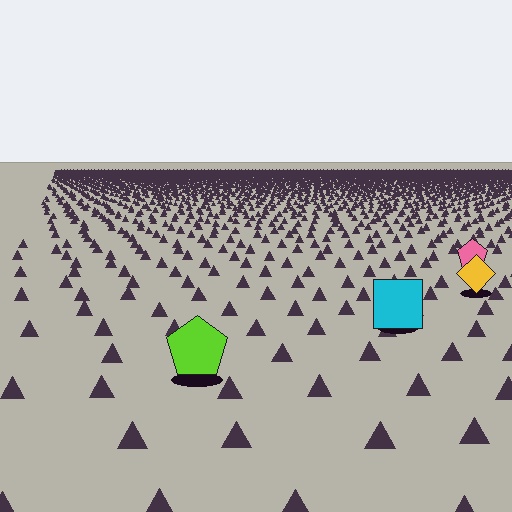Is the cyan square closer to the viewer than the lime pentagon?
No. The lime pentagon is closer — you can tell from the texture gradient: the ground texture is coarser near it.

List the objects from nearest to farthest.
From nearest to farthest: the lime pentagon, the cyan square, the yellow diamond, the pink pentagon.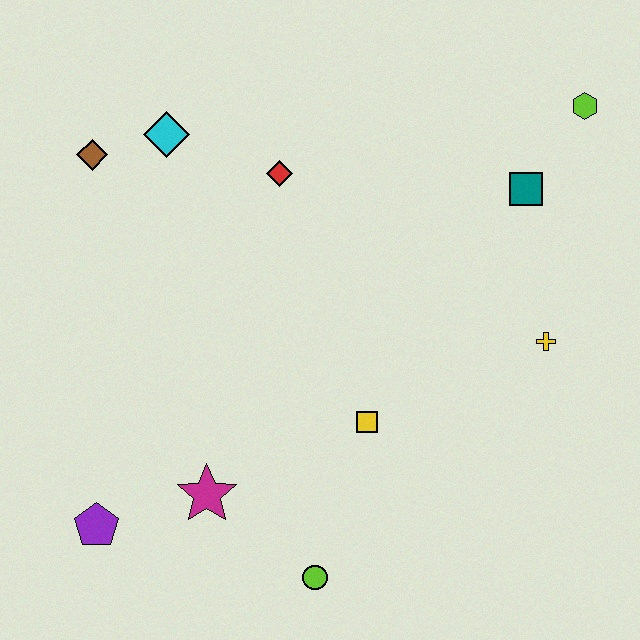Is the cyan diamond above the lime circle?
Yes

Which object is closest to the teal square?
The lime hexagon is closest to the teal square.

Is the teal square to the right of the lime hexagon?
No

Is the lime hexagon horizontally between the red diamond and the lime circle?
No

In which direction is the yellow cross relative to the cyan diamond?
The yellow cross is to the right of the cyan diamond.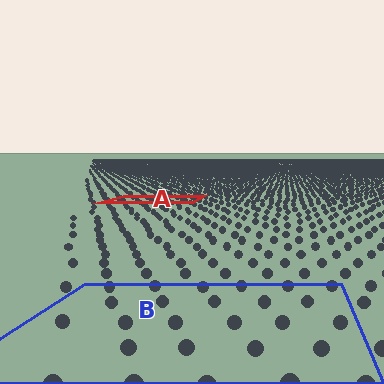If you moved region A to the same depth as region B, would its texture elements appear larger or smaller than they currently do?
They would appear larger. At a closer depth, the same texture elements are projected at a bigger on-screen size.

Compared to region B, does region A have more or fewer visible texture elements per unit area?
Region A has more texture elements per unit area — they are packed more densely because it is farther away.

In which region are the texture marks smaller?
The texture marks are smaller in region A, because it is farther away.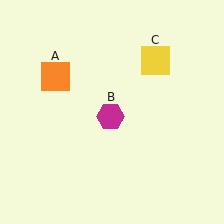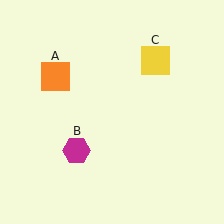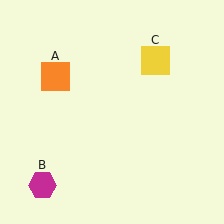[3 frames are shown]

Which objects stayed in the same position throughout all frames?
Orange square (object A) and yellow square (object C) remained stationary.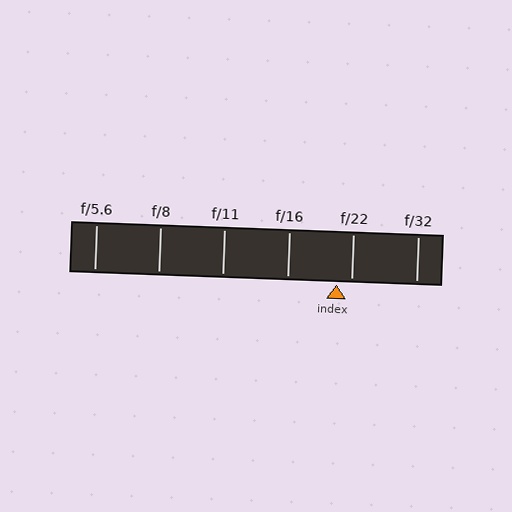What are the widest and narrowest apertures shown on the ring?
The widest aperture shown is f/5.6 and the narrowest is f/32.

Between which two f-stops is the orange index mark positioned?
The index mark is between f/16 and f/22.